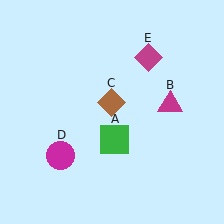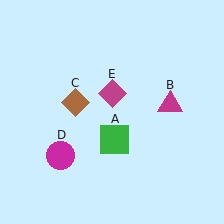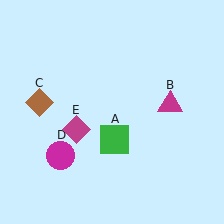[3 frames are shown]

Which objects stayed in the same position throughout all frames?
Green square (object A) and magenta triangle (object B) and magenta circle (object D) remained stationary.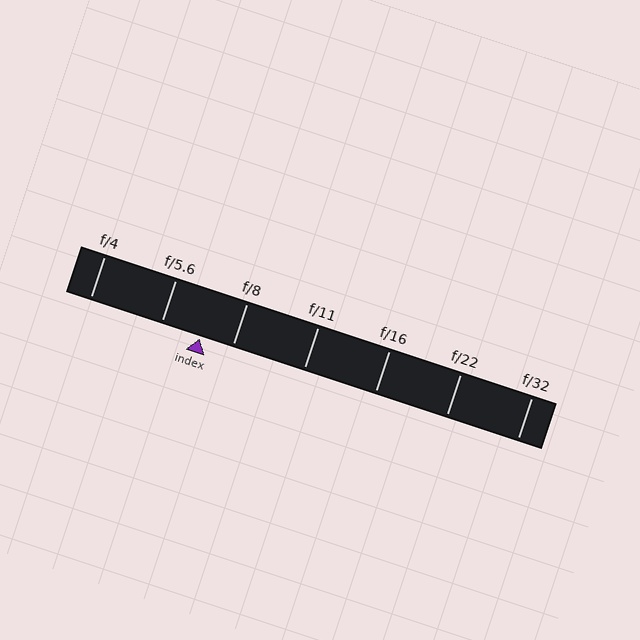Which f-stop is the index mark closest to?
The index mark is closest to f/8.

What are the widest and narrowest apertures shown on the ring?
The widest aperture shown is f/4 and the narrowest is f/32.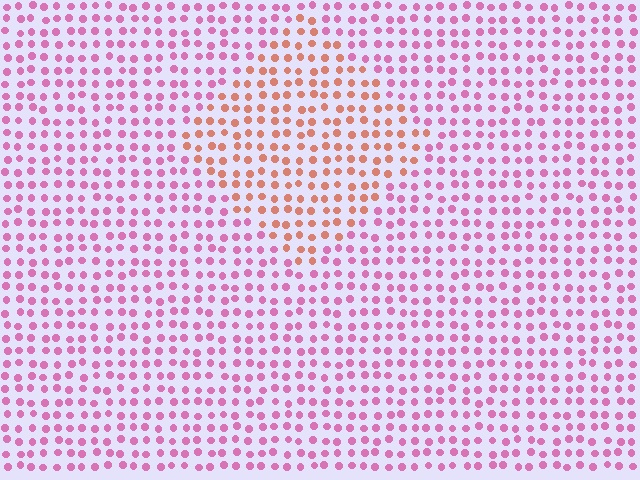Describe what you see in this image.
The image is filled with small pink elements in a uniform arrangement. A diamond-shaped region is visible where the elements are tinted to a slightly different hue, forming a subtle color boundary.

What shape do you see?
I see a diamond.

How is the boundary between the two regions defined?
The boundary is defined purely by a slight shift in hue (about 48 degrees). Spacing, size, and orientation are identical on both sides.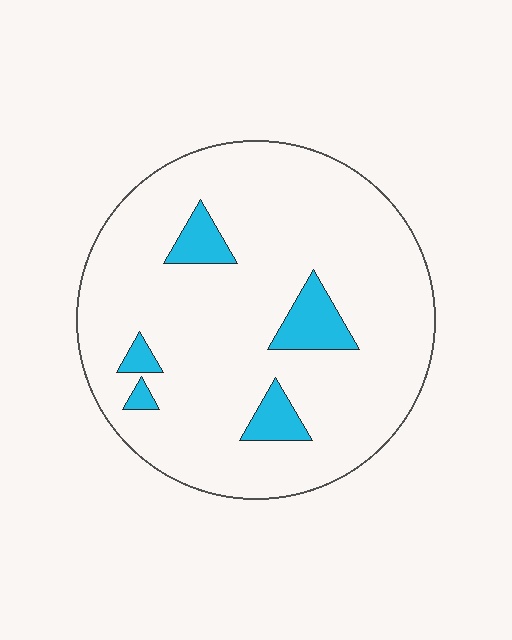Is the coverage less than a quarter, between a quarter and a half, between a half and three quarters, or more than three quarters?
Less than a quarter.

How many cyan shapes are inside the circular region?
5.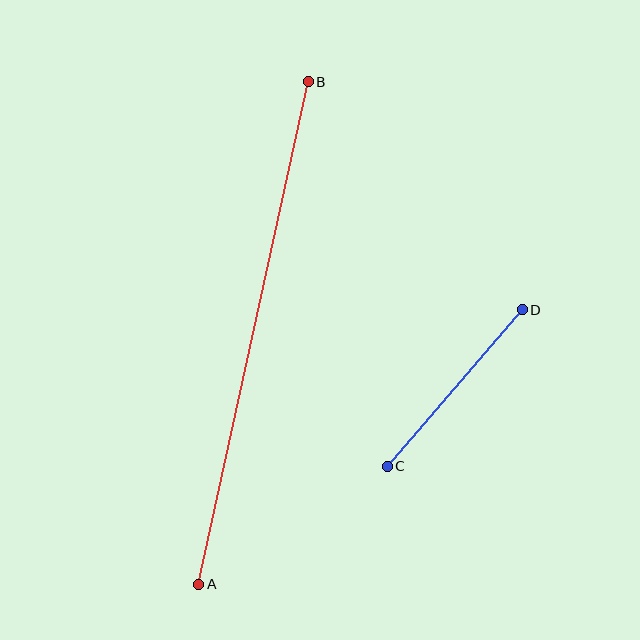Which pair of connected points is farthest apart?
Points A and B are farthest apart.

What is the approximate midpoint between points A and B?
The midpoint is at approximately (253, 333) pixels.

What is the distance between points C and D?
The distance is approximately 206 pixels.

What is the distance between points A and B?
The distance is approximately 514 pixels.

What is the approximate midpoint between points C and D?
The midpoint is at approximately (455, 388) pixels.